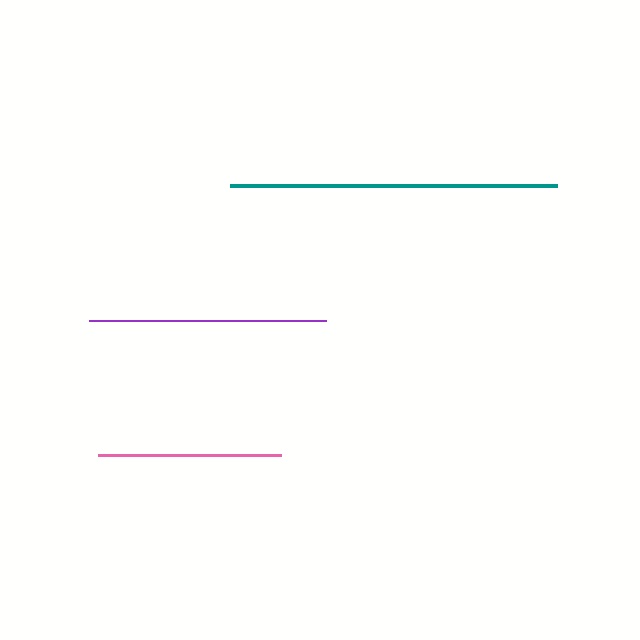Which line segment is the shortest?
The pink line is the shortest at approximately 183 pixels.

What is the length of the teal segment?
The teal segment is approximately 327 pixels long.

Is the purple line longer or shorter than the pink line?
The purple line is longer than the pink line.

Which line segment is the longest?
The teal line is the longest at approximately 327 pixels.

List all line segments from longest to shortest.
From longest to shortest: teal, purple, pink.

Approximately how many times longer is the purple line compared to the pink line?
The purple line is approximately 1.3 times the length of the pink line.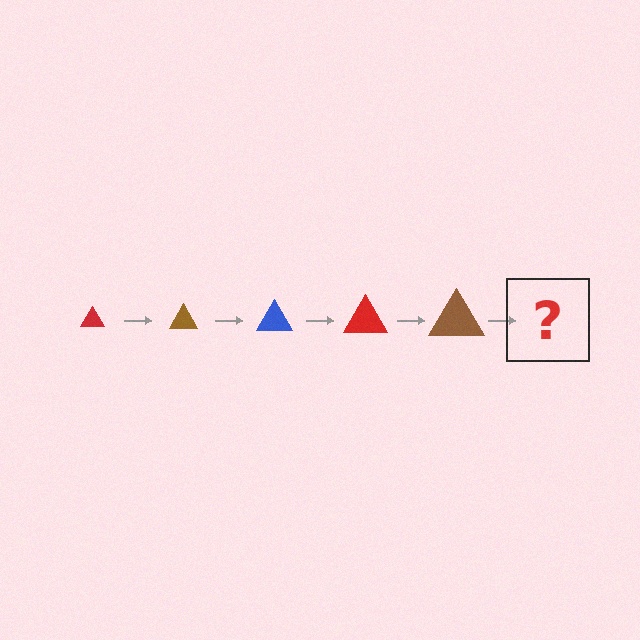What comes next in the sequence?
The next element should be a blue triangle, larger than the previous one.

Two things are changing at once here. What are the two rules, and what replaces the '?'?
The two rules are that the triangle grows larger each step and the color cycles through red, brown, and blue. The '?' should be a blue triangle, larger than the previous one.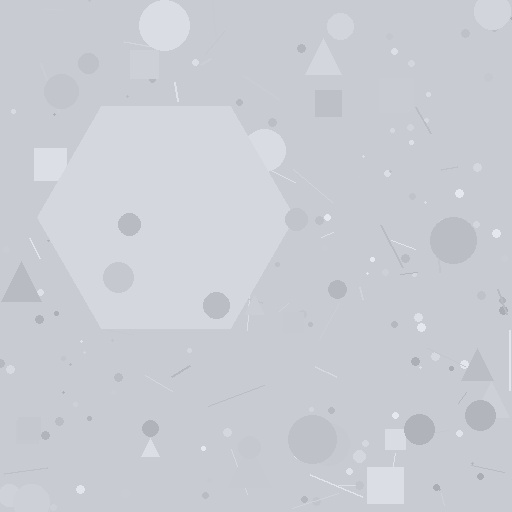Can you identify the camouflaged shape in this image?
The camouflaged shape is a hexagon.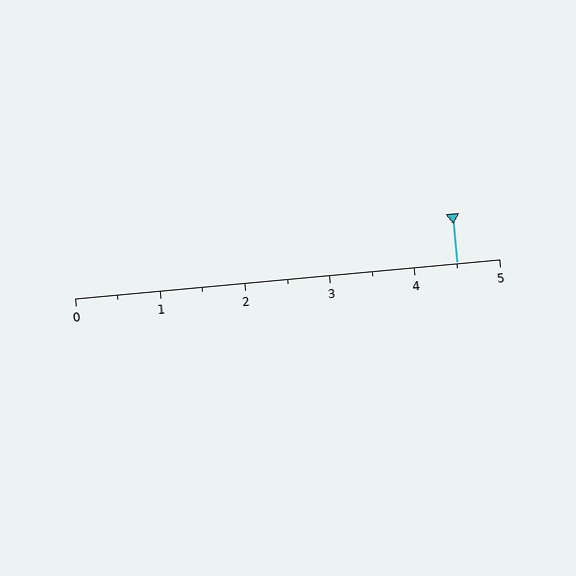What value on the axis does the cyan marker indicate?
The marker indicates approximately 4.5.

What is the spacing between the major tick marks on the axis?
The major ticks are spaced 1 apart.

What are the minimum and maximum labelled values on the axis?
The axis runs from 0 to 5.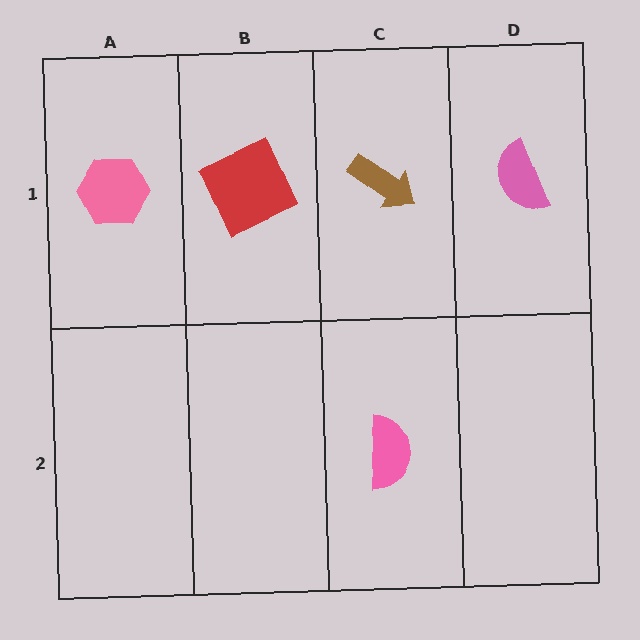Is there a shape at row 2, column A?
No, that cell is empty.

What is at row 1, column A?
A pink hexagon.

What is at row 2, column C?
A pink semicircle.